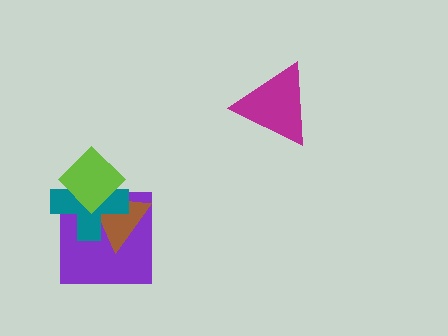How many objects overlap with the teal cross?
3 objects overlap with the teal cross.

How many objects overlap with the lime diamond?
3 objects overlap with the lime diamond.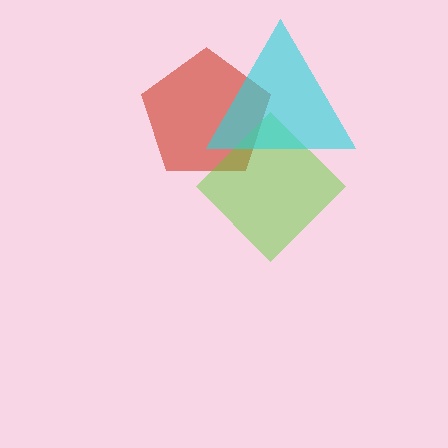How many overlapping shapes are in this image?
There are 3 overlapping shapes in the image.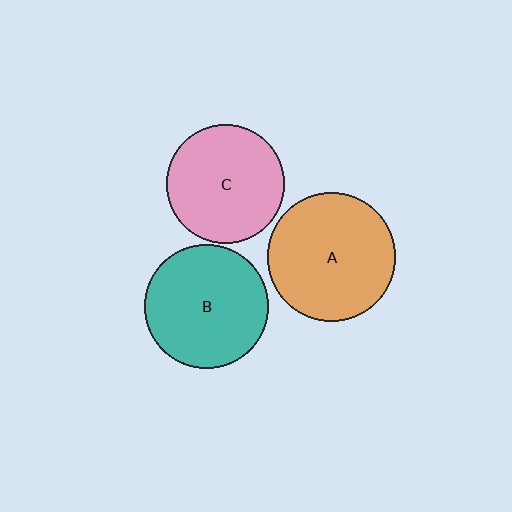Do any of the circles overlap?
No, none of the circles overlap.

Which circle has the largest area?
Circle A (orange).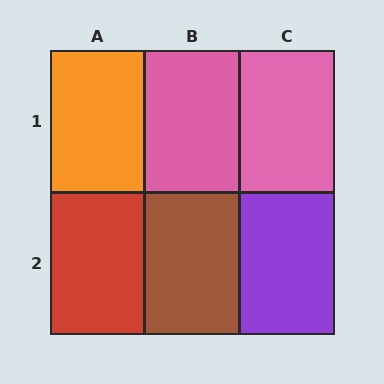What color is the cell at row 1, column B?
Pink.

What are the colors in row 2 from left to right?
Red, brown, purple.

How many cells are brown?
1 cell is brown.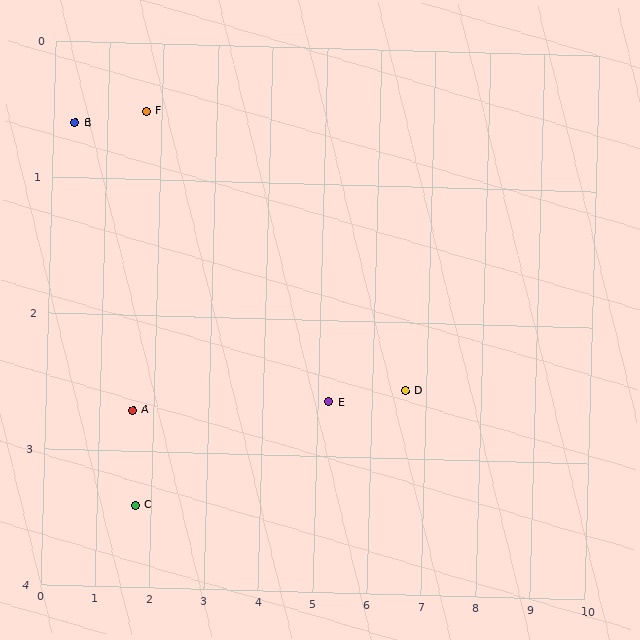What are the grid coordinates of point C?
Point C is at approximately (1.7, 3.4).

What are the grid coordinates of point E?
Point E is at approximately (5.2, 2.6).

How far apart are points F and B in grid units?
Points F and B are about 1.3 grid units apart.